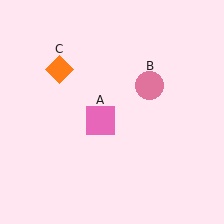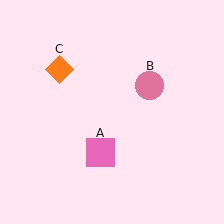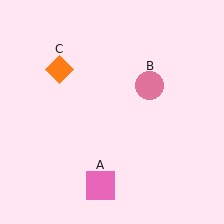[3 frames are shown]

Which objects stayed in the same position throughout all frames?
Pink circle (object B) and orange diamond (object C) remained stationary.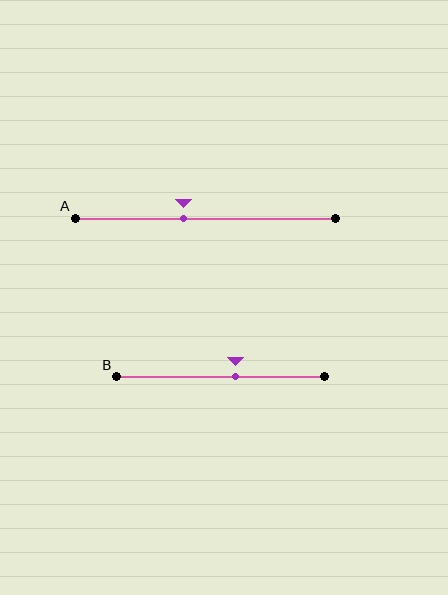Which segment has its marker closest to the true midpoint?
Segment B has its marker closest to the true midpoint.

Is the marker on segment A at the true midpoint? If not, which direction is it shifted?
No, the marker on segment A is shifted to the left by about 8% of the segment length.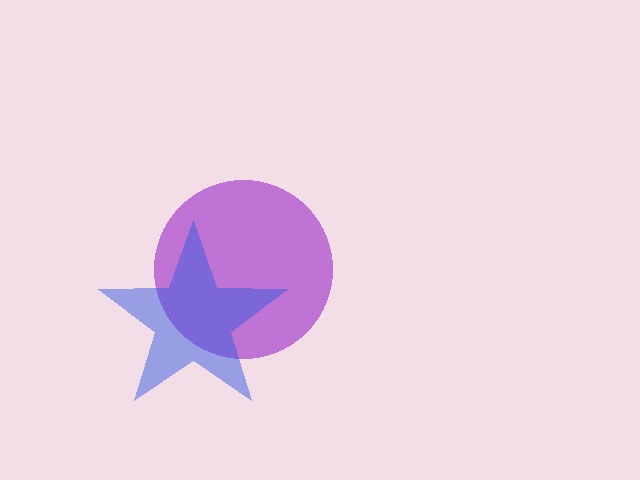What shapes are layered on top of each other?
The layered shapes are: a purple circle, a blue star.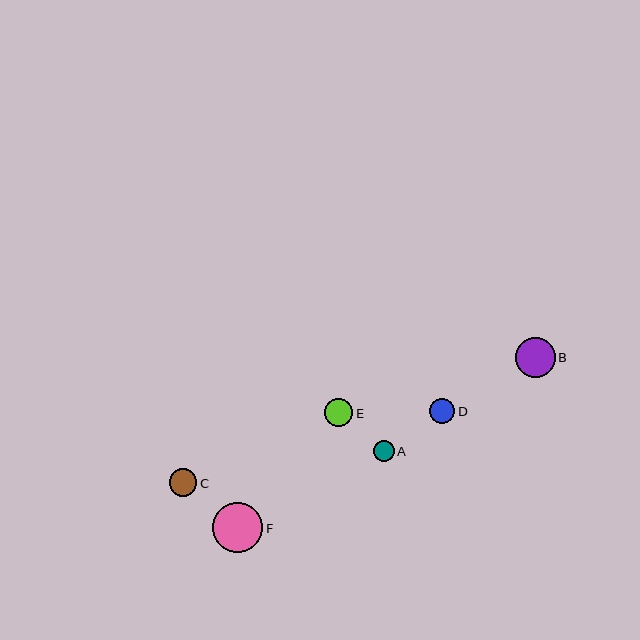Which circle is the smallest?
Circle A is the smallest with a size of approximately 21 pixels.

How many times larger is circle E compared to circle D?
Circle E is approximately 1.1 times the size of circle D.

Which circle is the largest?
Circle F is the largest with a size of approximately 50 pixels.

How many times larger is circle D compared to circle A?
Circle D is approximately 1.2 times the size of circle A.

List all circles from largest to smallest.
From largest to smallest: F, B, E, C, D, A.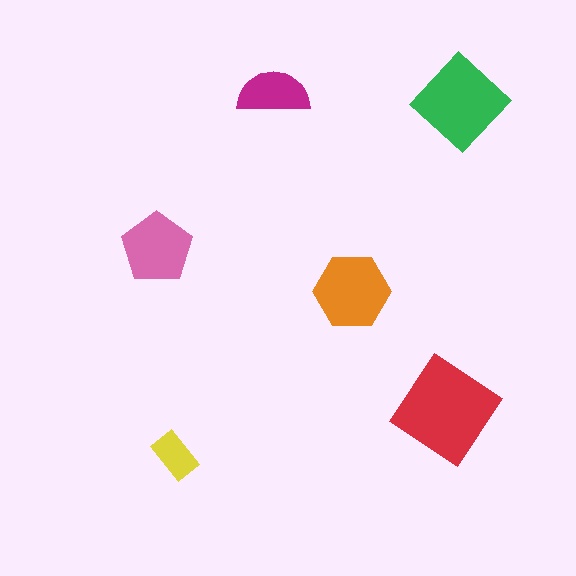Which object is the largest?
The red diamond.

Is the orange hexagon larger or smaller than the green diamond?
Smaller.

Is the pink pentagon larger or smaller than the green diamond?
Smaller.